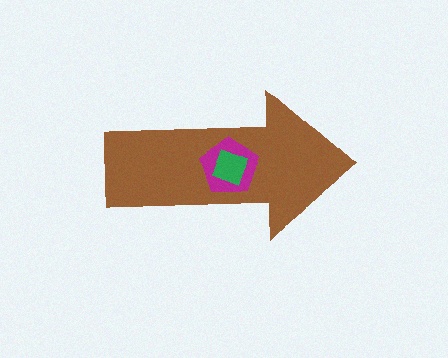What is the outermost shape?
The brown arrow.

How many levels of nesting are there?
3.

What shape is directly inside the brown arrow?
The magenta pentagon.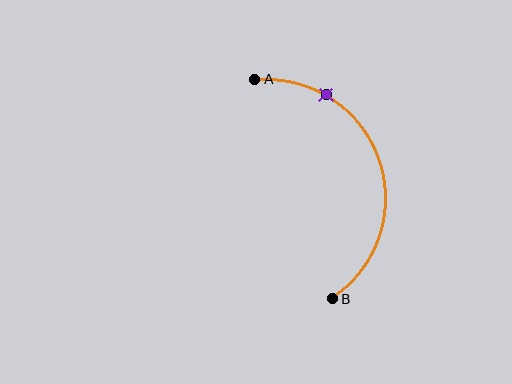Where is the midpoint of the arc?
The arc midpoint is the point on the curve farthest from the straight line joining A and B. It sits to the right of that line.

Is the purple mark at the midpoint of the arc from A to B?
No. The purple mark lies on the arc but is closer to endpoint A. The arc midpoint would be at the point on the curve equidistant along the arc from both A and B.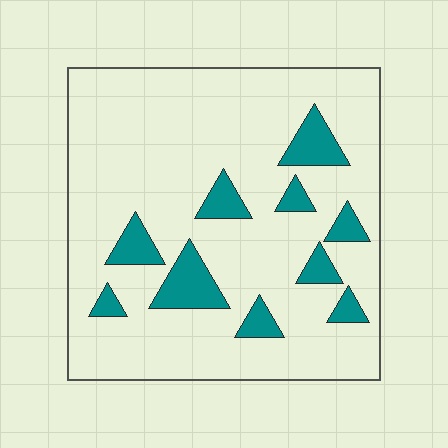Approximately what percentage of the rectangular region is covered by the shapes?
Approximately 15%.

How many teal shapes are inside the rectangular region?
10.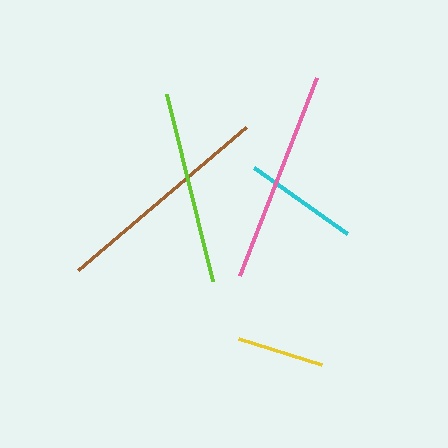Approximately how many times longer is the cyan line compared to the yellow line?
The cyan line is approximately 1.3 times the length of the yellow line.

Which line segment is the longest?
The brown line is the longest at approximately 221 pixels.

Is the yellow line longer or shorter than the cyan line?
The cyan line is longer than the yellow line.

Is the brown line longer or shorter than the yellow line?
The brown line is longer than the yellow line.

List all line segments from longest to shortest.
From longest to shortest: brown, pink, lime, cyan, yellow.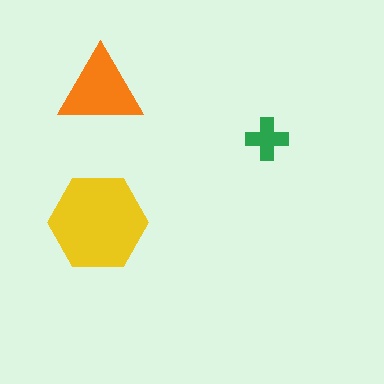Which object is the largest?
The yellow hexagon.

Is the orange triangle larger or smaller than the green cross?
Larger.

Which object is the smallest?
The green cross.